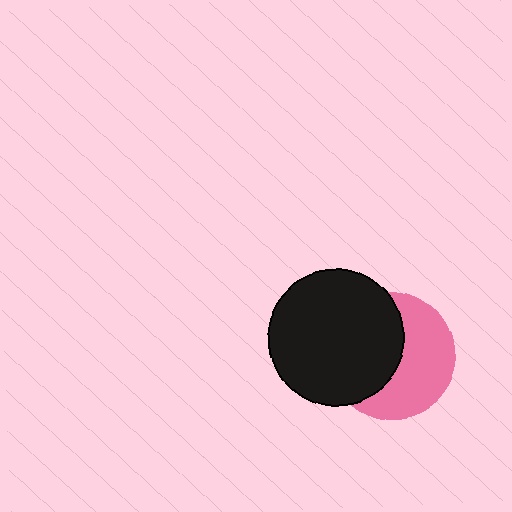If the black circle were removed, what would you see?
You would see the complete pink circle.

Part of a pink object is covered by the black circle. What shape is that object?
It is a circle.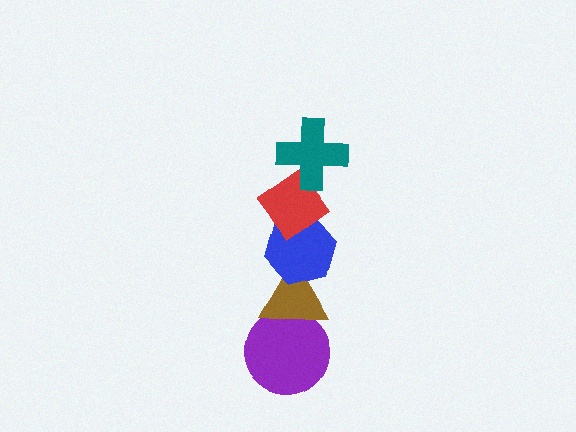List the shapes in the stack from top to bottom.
From top to bottom: the teal cross, the red diamond, the blue hexagon, the brown triangle, the purple circle.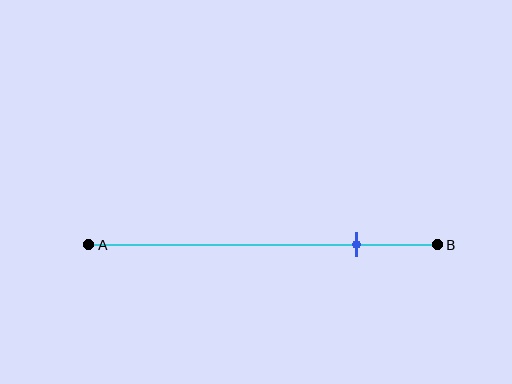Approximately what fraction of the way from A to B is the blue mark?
The blue mark is approximately 75% of the way from A to B.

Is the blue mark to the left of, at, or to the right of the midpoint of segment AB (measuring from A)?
The blue mark is to the right of the midpoint of segment AB.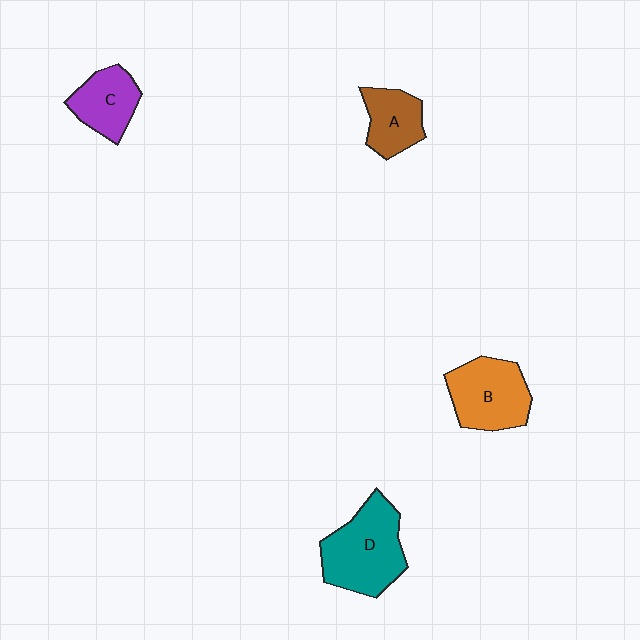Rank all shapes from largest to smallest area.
From largest to smallest: D (teal), B (orange), C (purple), A (brown).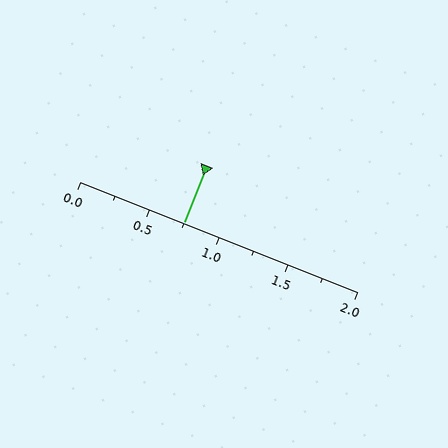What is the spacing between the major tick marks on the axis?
The major ticks are spaced 0.5 apart.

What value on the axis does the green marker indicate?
The marker indicates approximately 0.75.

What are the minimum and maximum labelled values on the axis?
The axis runs from 0.0 to 2.0.